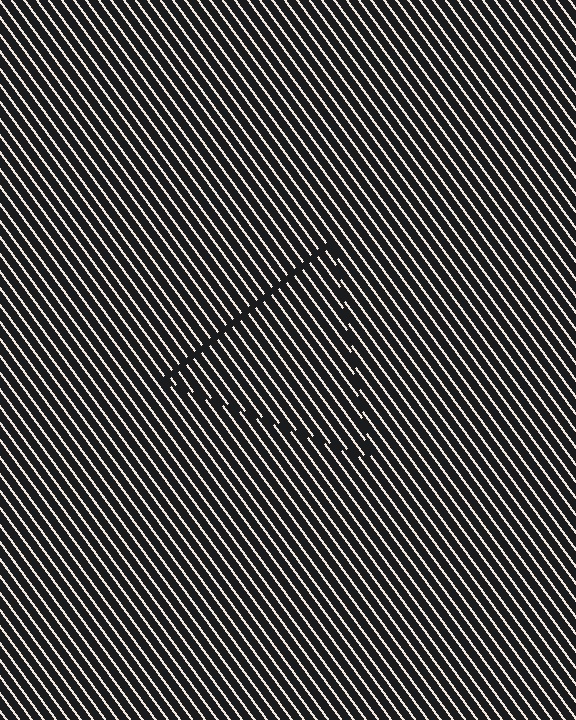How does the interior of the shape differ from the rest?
The interior of the shape contains the same grating, shifted by half a period — the contour is defined by the phase discontinuity where line-ends from the inner and outer gratings abut.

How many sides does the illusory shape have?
3 sides — the line-ends trace a triangle.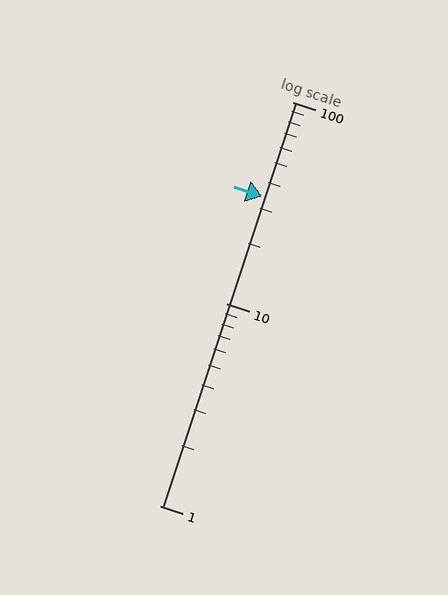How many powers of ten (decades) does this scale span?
The scale spans 2 decades, from 1 to 100.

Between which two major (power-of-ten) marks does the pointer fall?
The pointer is between 10 and 100.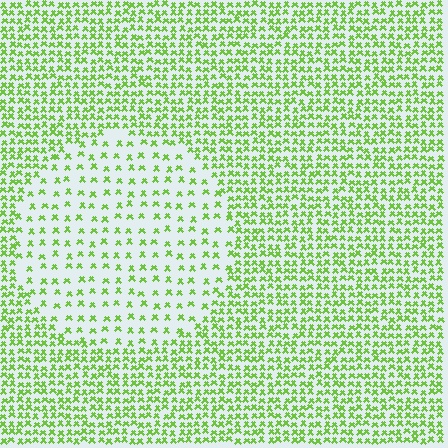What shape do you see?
I see a circle.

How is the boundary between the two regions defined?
The boundary is defined by a change in element density (approximately 2.4x ratio). All elements are the same color, size, and shape.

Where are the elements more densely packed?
The elements are more densely packed outside the circle boundary.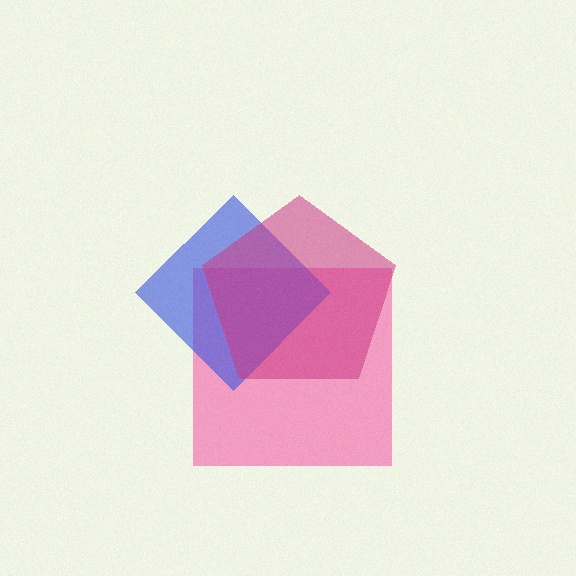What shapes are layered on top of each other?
The layered shapes are: a pink square, a blue diamond, a magenta pentagon.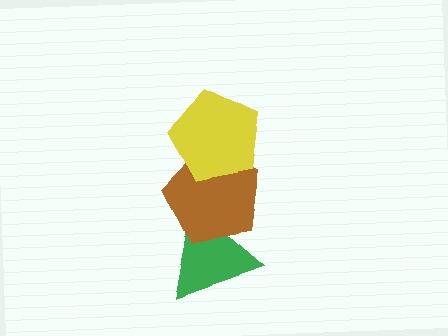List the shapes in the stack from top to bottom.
From top to bottom: the yellow pentagon, the brown pentagon, the green triangle.